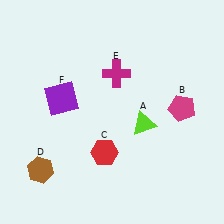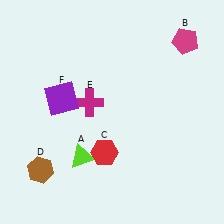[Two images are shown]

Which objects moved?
The objects that moved are: the lime triangle (A), the magenta pentagon (B), the magenta cross (E).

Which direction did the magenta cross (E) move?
The magenta cross (E) moved down.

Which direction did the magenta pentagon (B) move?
The magenta pentagon (B) moved up.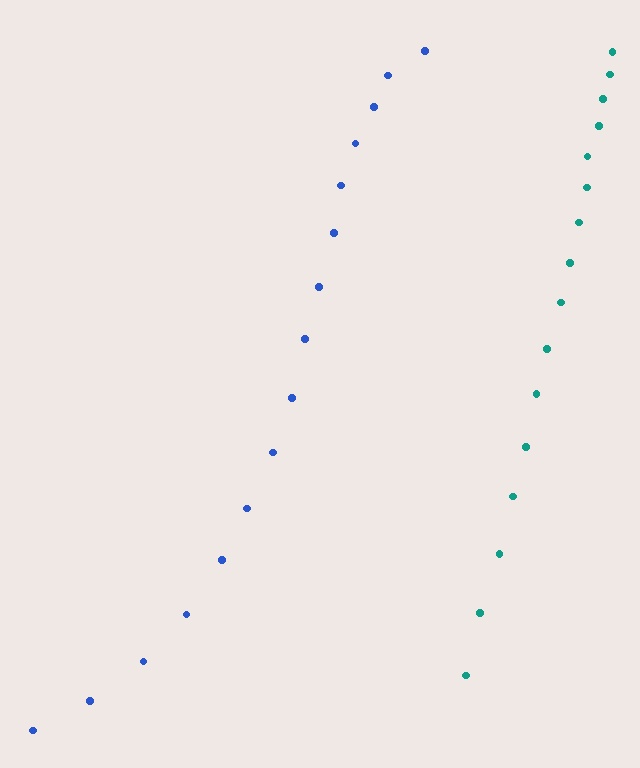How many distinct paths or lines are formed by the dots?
There are 2 distinct paths.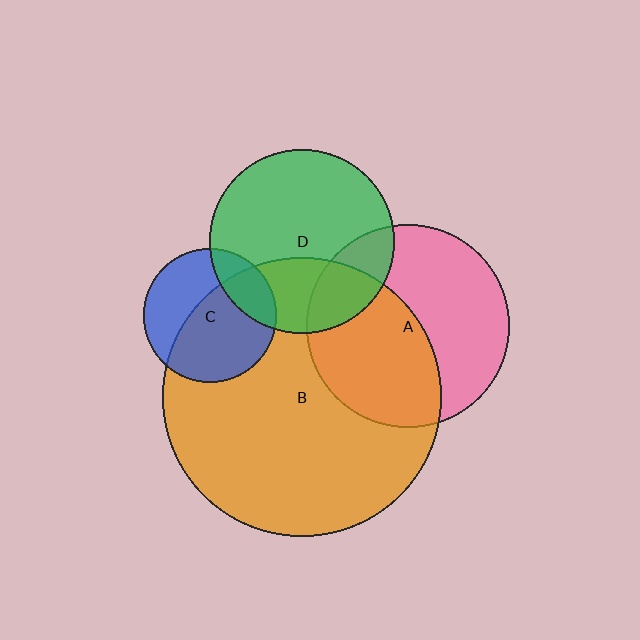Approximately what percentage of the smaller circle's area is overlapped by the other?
Approximately 20%.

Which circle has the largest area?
Circle B (orange).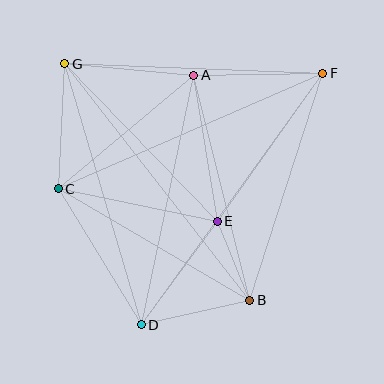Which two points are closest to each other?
Points B and E are closest to each other.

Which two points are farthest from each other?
Points D and F are farthest from each other.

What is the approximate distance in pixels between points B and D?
The distance between B and D is approximately 111 pixels.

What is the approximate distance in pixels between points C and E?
The distance between C and E is approximately 162 pixels.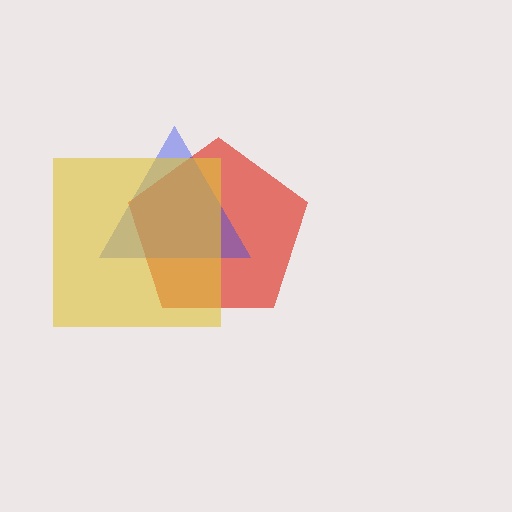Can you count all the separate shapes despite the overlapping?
Yes, there are 3 separate shapes.